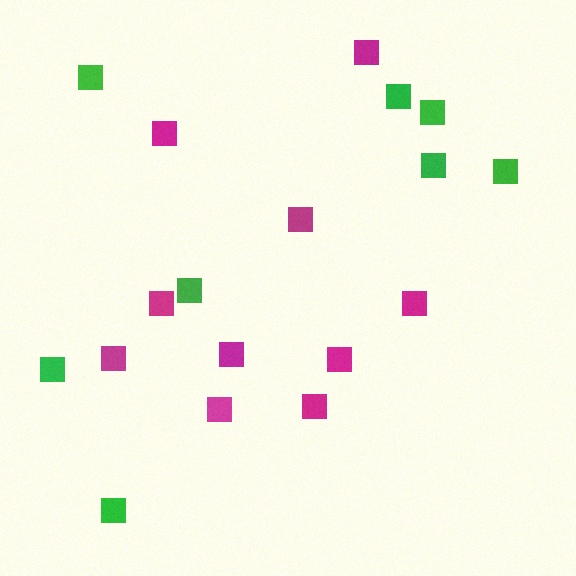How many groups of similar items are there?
There are 2 groups: one group of magenta squares (10) and one group of green squares (8).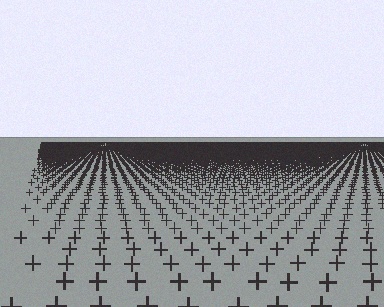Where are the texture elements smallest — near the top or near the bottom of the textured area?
Near the top.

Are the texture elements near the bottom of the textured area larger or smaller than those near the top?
Larger. Near the bottom, elements are closer to the viewer and appear at a bigger on-screen size.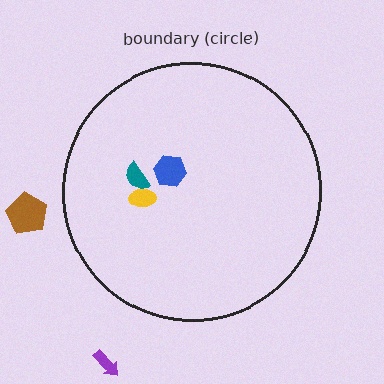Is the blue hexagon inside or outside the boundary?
Inside.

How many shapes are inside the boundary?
3 inside, 2 outside.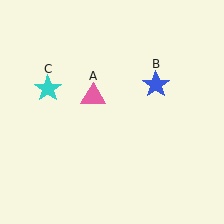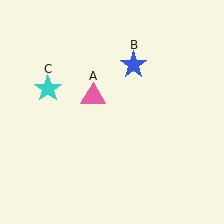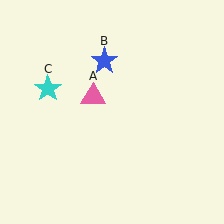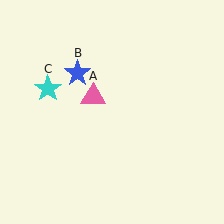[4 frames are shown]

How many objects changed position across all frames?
1 object changed position: blue star (object B).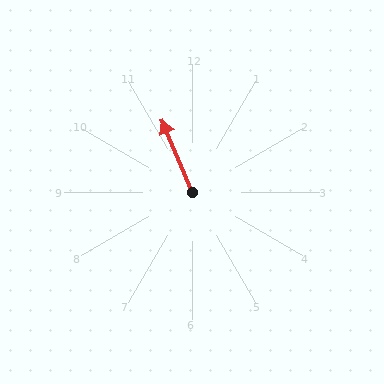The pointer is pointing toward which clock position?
Roughly 11 o'clock.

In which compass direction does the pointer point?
Northwest.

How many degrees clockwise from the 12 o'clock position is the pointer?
Approximately 337 degrees.